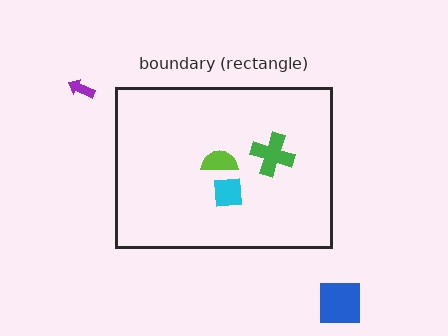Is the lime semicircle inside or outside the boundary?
Inside.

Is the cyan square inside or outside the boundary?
Inside.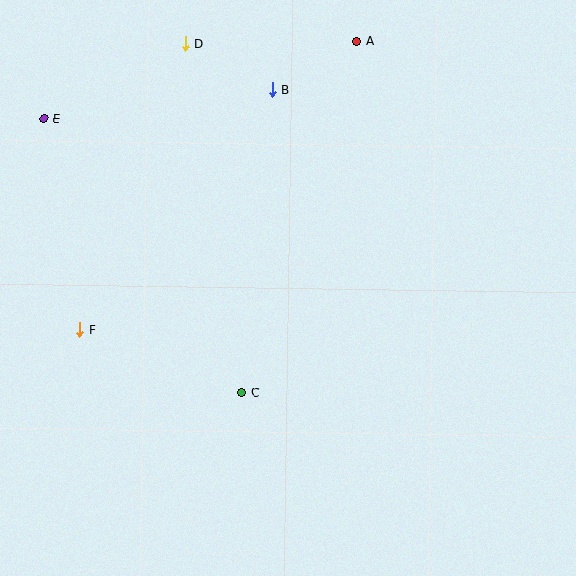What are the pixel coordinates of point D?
Point D is at (185, 44).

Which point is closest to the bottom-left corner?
Point F is closest to the bottom-left corner.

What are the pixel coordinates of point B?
Point B is at (272, 89).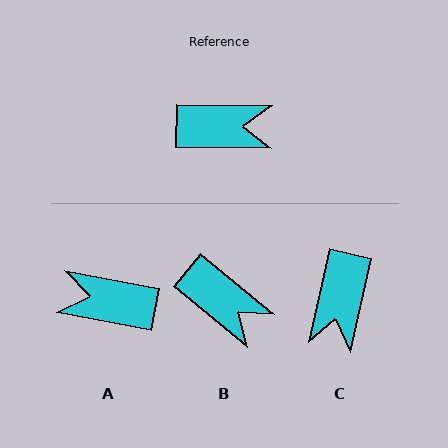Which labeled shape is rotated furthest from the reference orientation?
A, about 170 degrees away.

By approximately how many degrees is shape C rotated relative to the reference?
Approximately 102 degrees clockwise.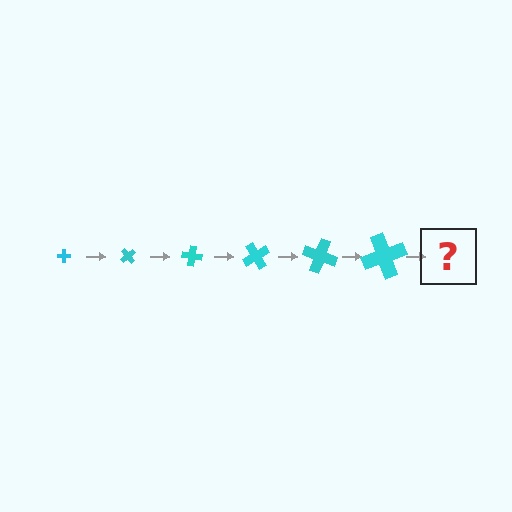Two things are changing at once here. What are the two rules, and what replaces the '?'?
The two rules are that the cross grows larger each step and it rotates 50 degrees each step. The '?' should be a cross, larger than the previous one and rotated 300 degrees from the start.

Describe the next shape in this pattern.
It should be a cross, larger than the previous one and rotated 300 degrees from the start.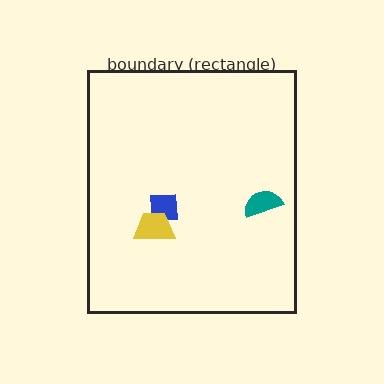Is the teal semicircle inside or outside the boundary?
Inside.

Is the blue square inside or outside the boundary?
Inside.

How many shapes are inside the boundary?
3 inside, 0 outside.